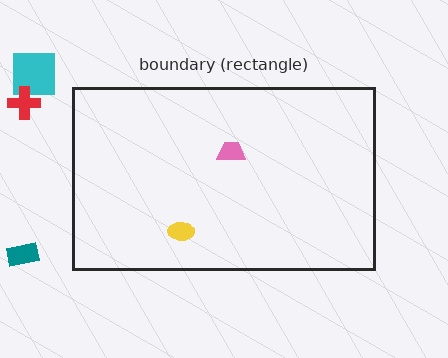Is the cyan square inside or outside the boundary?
Outside.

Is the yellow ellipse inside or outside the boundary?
Inside.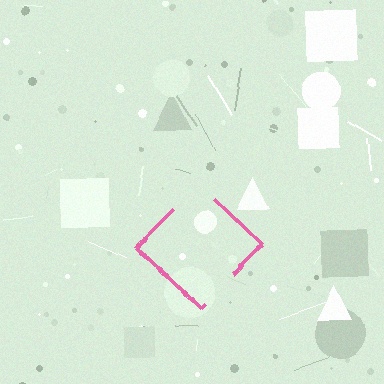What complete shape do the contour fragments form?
The contour fragments form a diamond.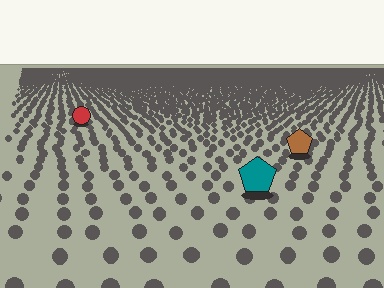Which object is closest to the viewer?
The teal pentagon is closest. The texture marks near it are larger and more spread out.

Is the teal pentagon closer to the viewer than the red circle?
Yes. The teal pentagon is closer — you can tell from the texture gradient: the ground texture is coarser near it.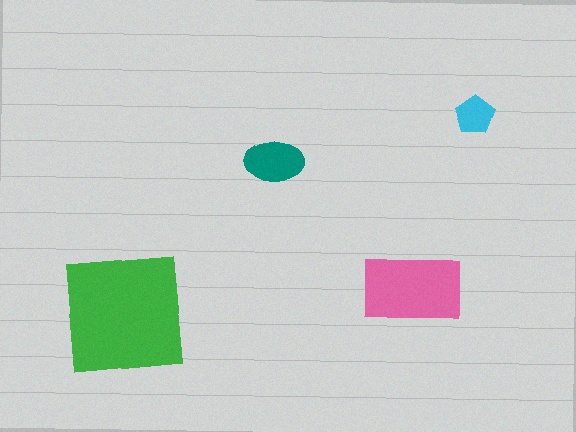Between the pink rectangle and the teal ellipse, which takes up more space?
The pink rectangle.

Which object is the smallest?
The cyan pentagon.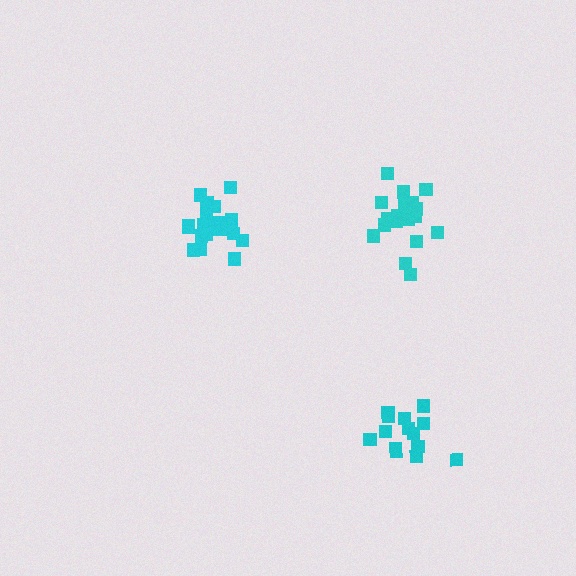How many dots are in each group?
Group 1: 14 dots, Group 2: 20 dots, Group 3: 20 dots (54 total).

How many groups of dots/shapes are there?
There are 3 groups.